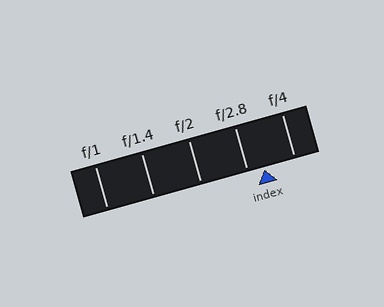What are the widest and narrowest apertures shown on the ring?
The widest aperture shown is f/1 and the narrowest is f/4.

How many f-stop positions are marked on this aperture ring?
There are 5 f-stop positions marked.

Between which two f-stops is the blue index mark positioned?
The index mark is between f/2.8 and f/4.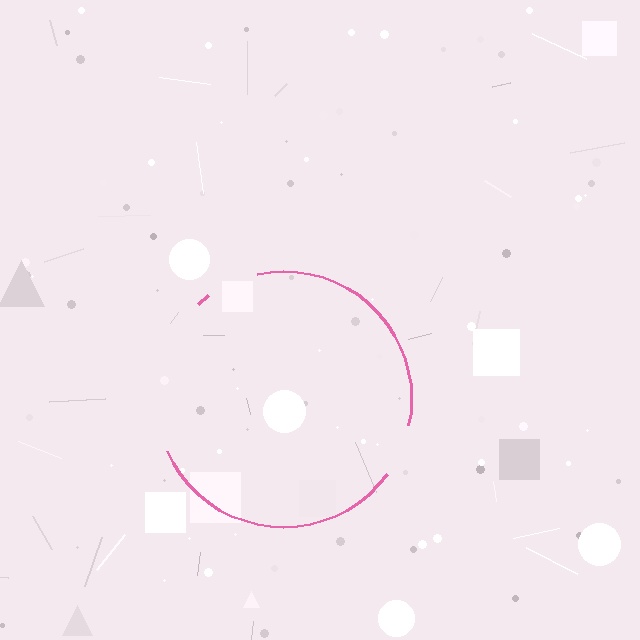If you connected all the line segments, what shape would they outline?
They would outline a circle.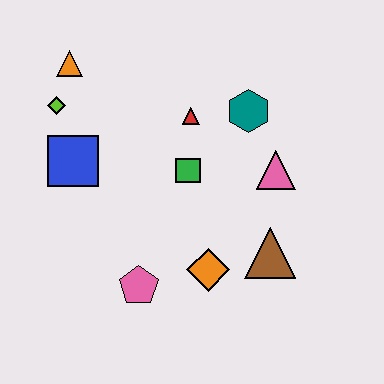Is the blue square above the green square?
Yes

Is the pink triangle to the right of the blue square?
Yes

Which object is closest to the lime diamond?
The orange triangle is closest to the lime diamond.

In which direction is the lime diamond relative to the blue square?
The lime diamond is above the blue square.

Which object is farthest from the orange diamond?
The orange triangle is farthest from the orange diamond.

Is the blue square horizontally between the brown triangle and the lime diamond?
Yes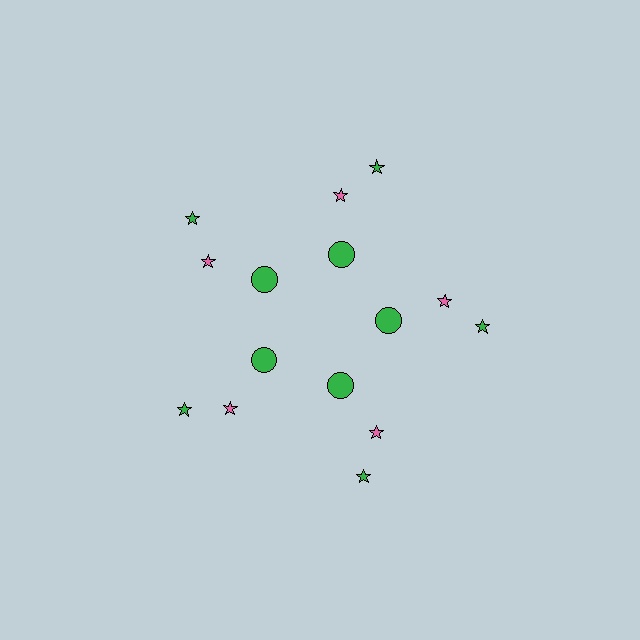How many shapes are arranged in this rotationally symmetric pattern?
There are 15 shapes, arranged in 5 groups of 3.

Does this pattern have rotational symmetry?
Yes, this pattern has 5-fold rotational symmetry. It looks the same after rotating 72 degrees around the center.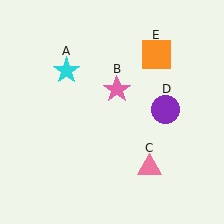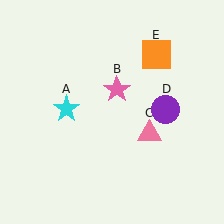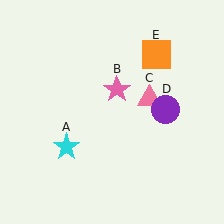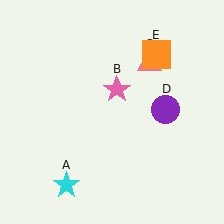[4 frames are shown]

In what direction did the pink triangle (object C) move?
The pink triangle (object C) moved up.